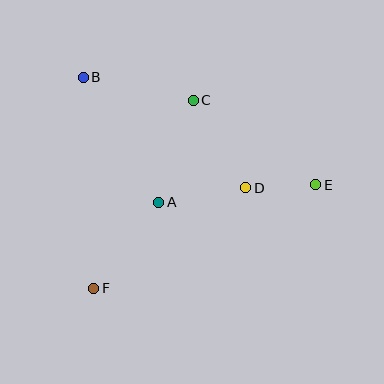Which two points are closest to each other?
Points D and E are closest to each other.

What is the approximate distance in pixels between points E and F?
The distance between E and F is approximately 245 pixels.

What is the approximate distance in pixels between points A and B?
The distance between A and B is approximately 146 pixels.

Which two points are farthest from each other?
Points B and E are farthest from each other.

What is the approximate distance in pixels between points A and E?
The distance between A and E is approximately 158 pixels.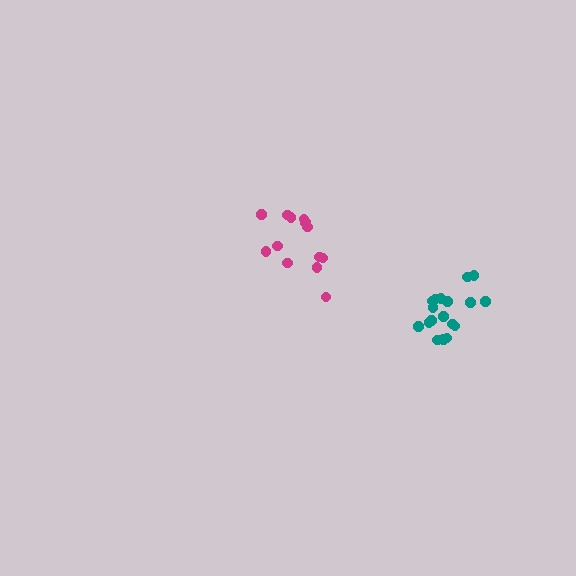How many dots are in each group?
Group 1: 13 dots, Group 2: 18 dots (31 total).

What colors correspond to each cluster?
The clusters are colored: magenta, teal.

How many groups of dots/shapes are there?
There are 2 groups.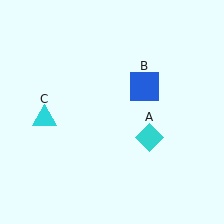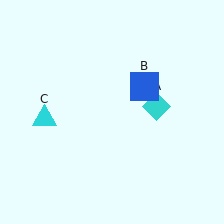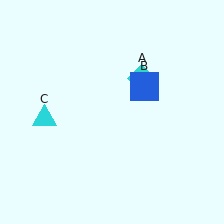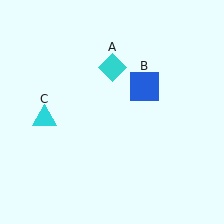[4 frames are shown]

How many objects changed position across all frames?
1 object changed position: cyan diamond (object A).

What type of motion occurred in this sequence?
The cyan diamond (object A) rotated counterclockwise around the center of the scene.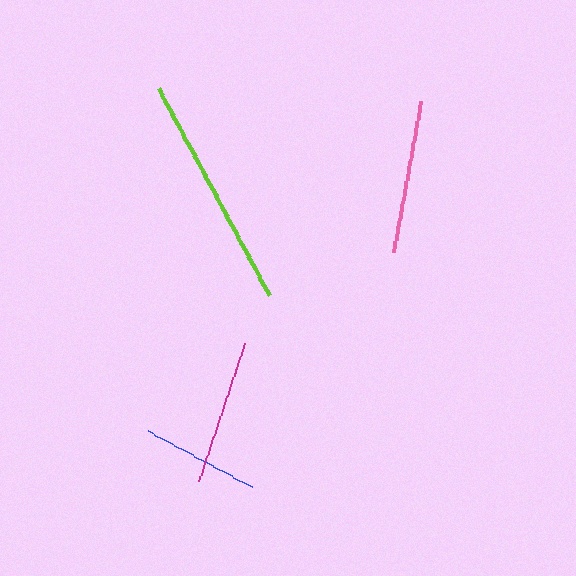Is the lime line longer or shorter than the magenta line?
The lime line is longer than the magenta line.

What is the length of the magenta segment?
The magenta segment is approximately 145 pixels long.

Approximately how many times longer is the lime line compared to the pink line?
The lime line is approximately 1.5 times the length of the pink line.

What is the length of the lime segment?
The lime segment is approximately 234 pixels long.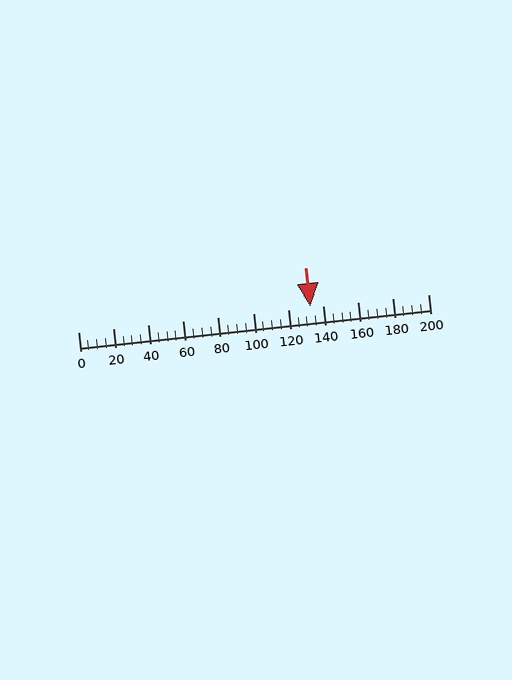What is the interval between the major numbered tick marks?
The major tick marks are spaced 20 units apart.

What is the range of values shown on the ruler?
The ruler shows values from 0 to 200.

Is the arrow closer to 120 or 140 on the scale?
The arrow is closer to 140.